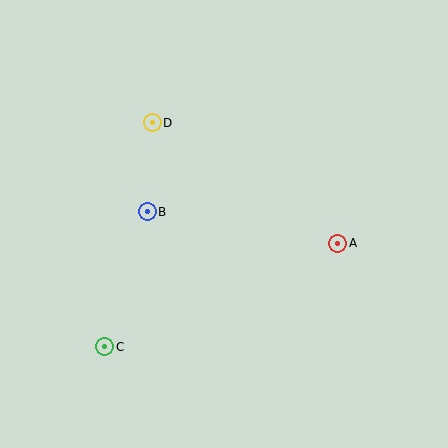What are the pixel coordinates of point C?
Point C is at (105, 347).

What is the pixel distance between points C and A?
The distance between C and A is 255 pixels.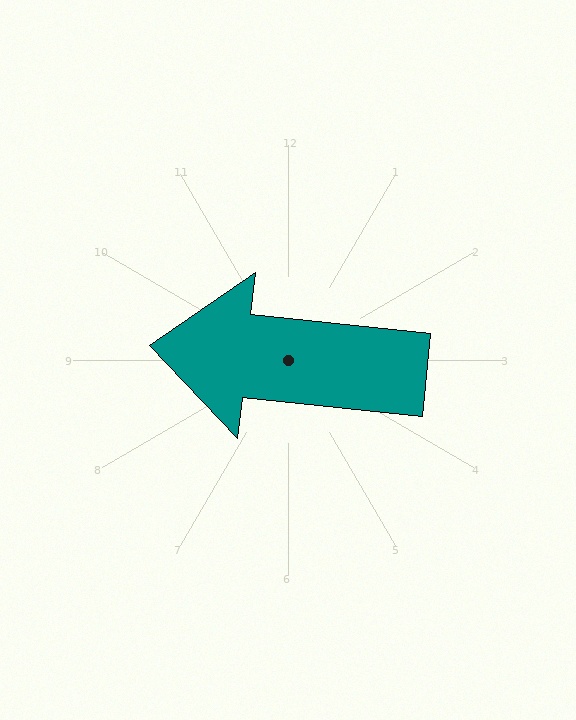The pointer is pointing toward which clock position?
Roughly 9 o'clock.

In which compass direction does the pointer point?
West.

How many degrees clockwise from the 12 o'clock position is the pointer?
Approximately 276 degrees.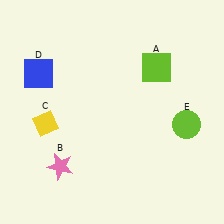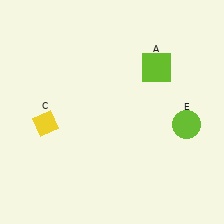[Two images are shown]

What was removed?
The blue square (D), the pink star (B) were removed in Image 2.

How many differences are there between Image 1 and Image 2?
There are 2 differences between the two images.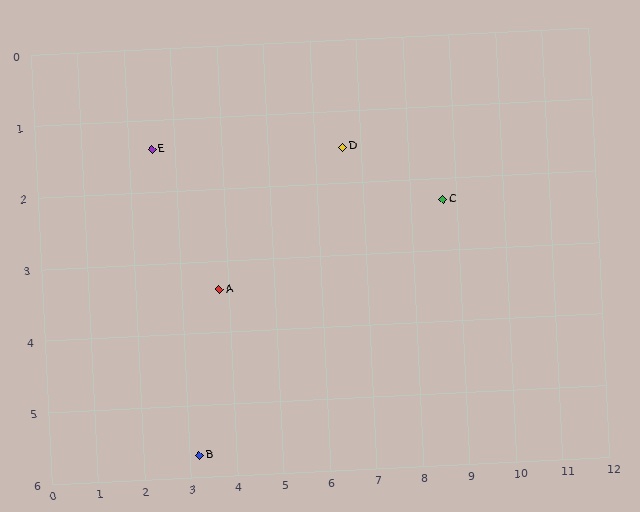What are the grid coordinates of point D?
Point D is at approximately (6.6, 1.5).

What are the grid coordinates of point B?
Point B is at approximately (3.2, 5.7).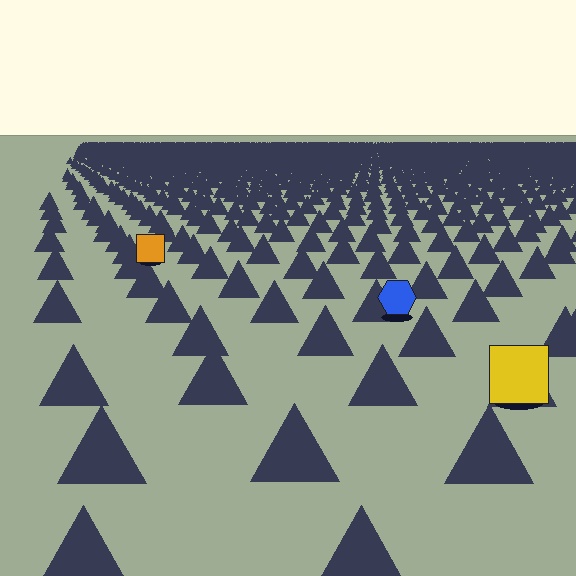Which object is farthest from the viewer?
The orange square is farthest from the viewer. It appears smaller and the ground texture around it is denser.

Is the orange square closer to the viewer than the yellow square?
No. The yellow square is closer — you can tell from the texture gradient: the ground texture is coarser near it.